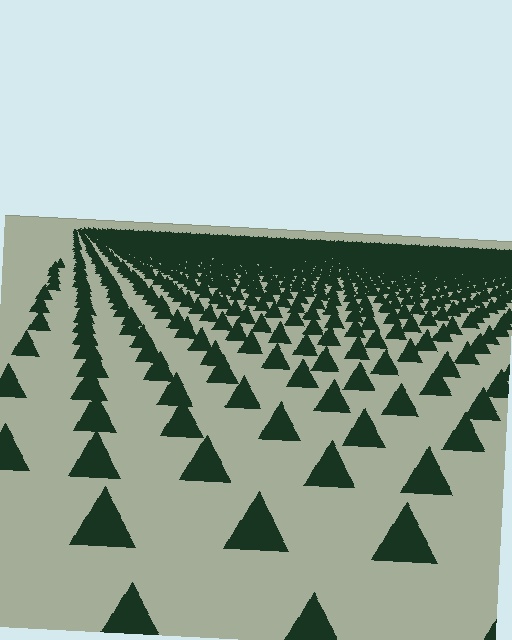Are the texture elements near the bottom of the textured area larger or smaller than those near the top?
Larger. Near the bottom, elements are closer to the viewer and appear at a bigger on-screen size.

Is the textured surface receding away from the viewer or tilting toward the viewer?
The surface is receding away from the viewer. Texture elements get smaller and denser toward the top.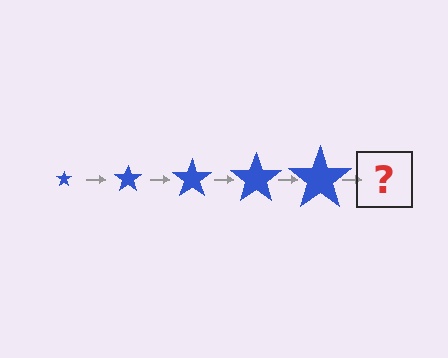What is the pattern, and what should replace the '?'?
The pattern is that the star gets progressively larger each step. The '?' should be a blue star, larger than the previous one.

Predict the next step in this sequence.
The next step is a blue star, larger than the previous one.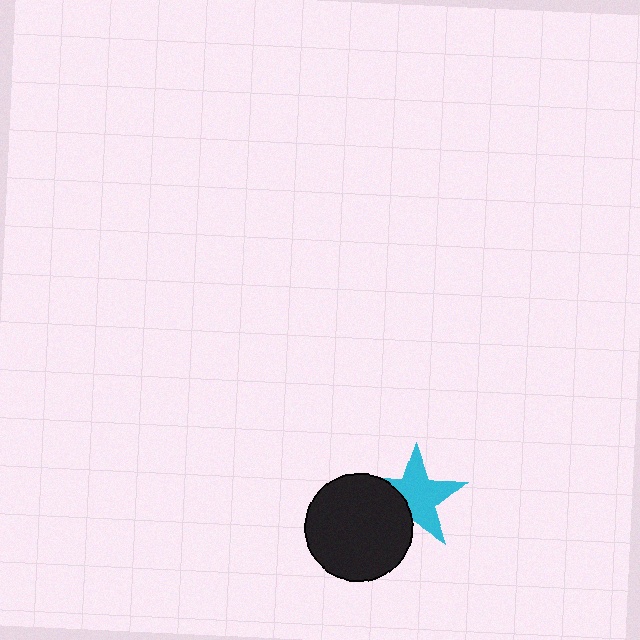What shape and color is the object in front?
The object in front is a black circle.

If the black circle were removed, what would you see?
You would see the complete cyan star.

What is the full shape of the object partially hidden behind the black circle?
The partially hidden object is a cyan star.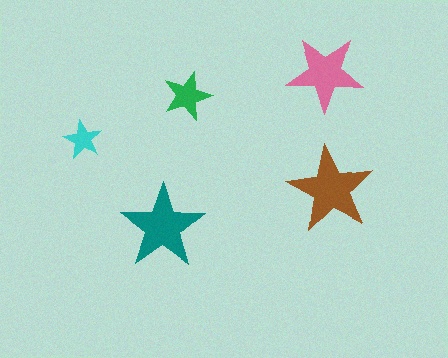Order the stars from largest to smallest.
the brown one, the teal one, the pink one, the green one, the cyan one.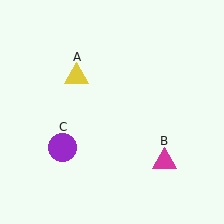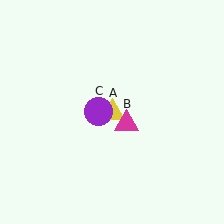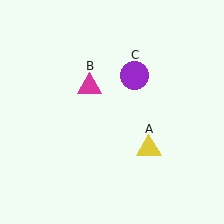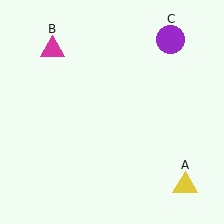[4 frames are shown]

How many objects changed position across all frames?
3 objects changed position: yellow triangle (object A), magenta triangle (object B), purple circle (object C).